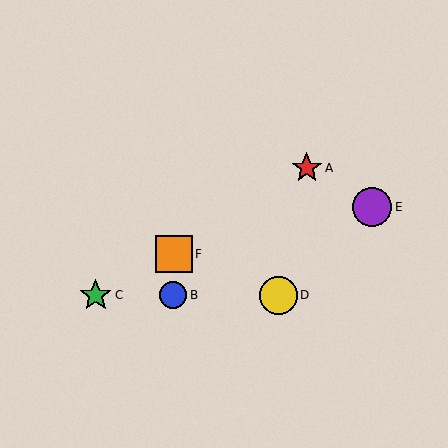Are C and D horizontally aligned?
Yes, both are at y≈295.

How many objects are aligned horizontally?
3 objects (B, C, D) are aligned horizontally.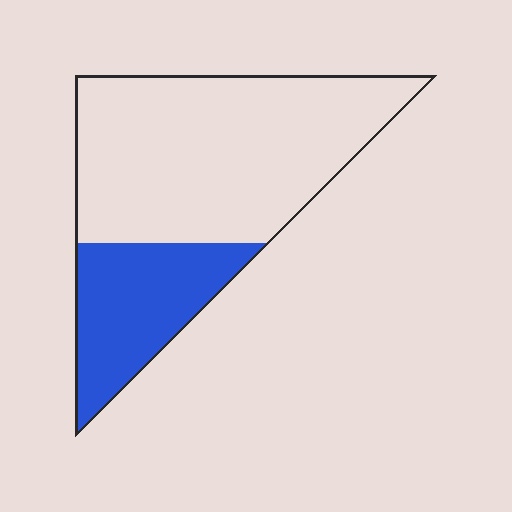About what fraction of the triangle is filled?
About one quarter (1/4).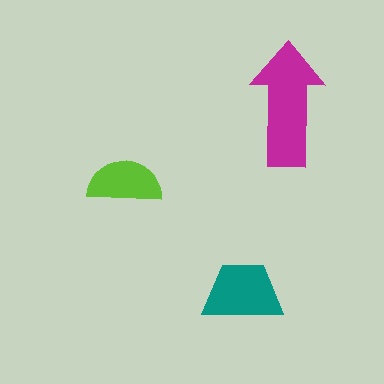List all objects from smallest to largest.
The lime semicircle, the teal trapezoid, the magenta arrow.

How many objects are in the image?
There are 3 objects in the image.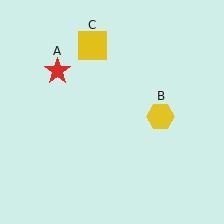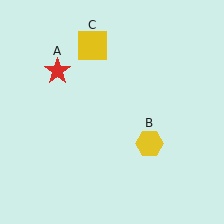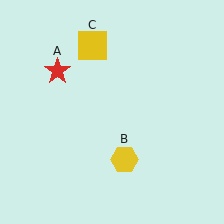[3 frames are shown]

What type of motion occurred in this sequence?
The yellow hexagon (object B) rotated clockwise around the center of the scene.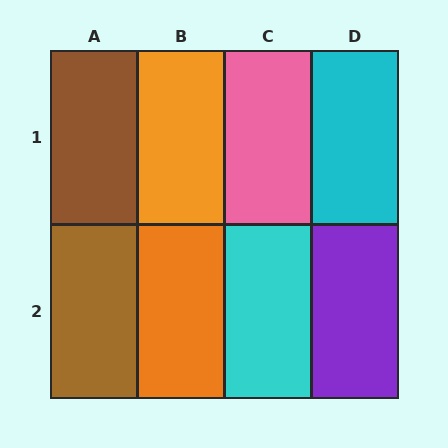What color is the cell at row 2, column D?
Purple.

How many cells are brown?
2 cells are brown.